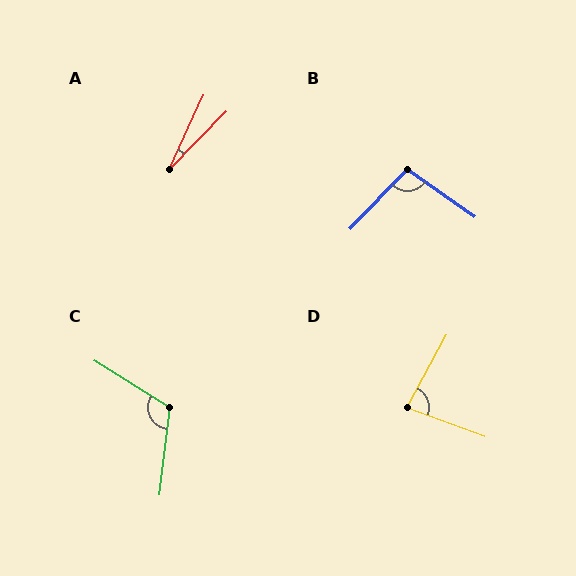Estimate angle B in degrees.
Approximately 99 degrees.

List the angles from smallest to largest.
A (20°), D (81°), B (99°), C (115°).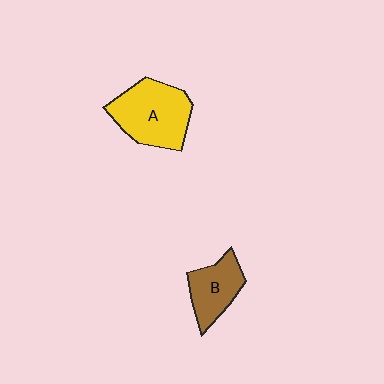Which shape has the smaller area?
Shape B (brown).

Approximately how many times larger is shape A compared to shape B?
Approximately 1.5 times.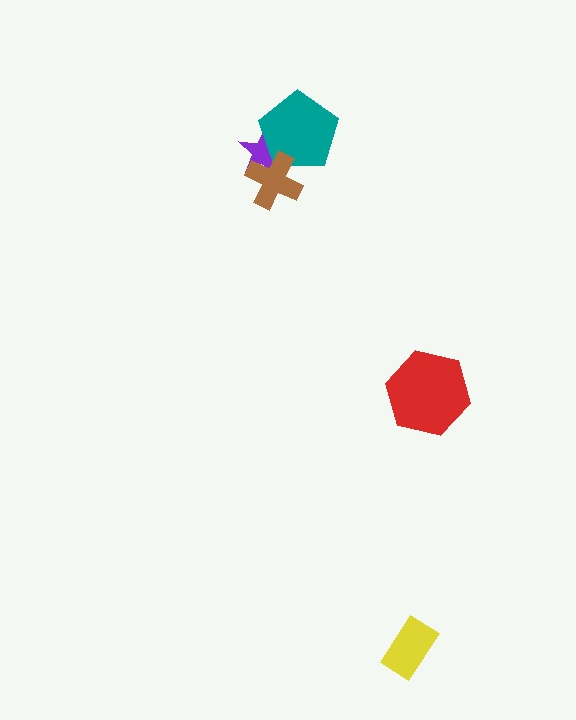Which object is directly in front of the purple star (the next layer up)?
The teal pentagon is directly in front of the purple star.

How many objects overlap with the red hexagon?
0 objects overlap with the red hexagon.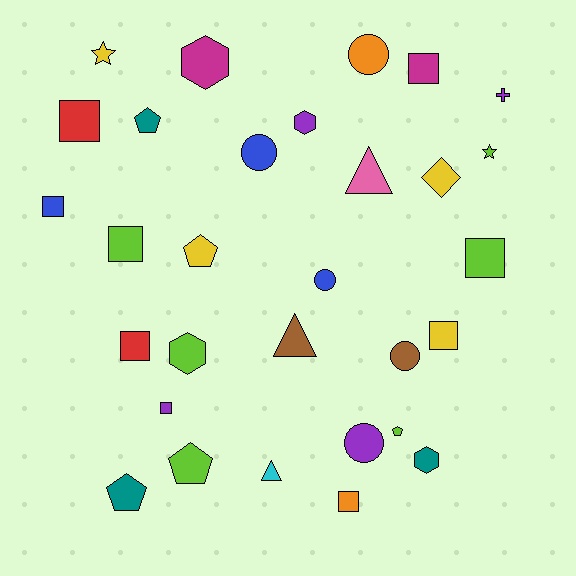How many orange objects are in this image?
There are 2 orange objects.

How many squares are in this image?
There are 9 squares.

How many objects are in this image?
There are 30 objects.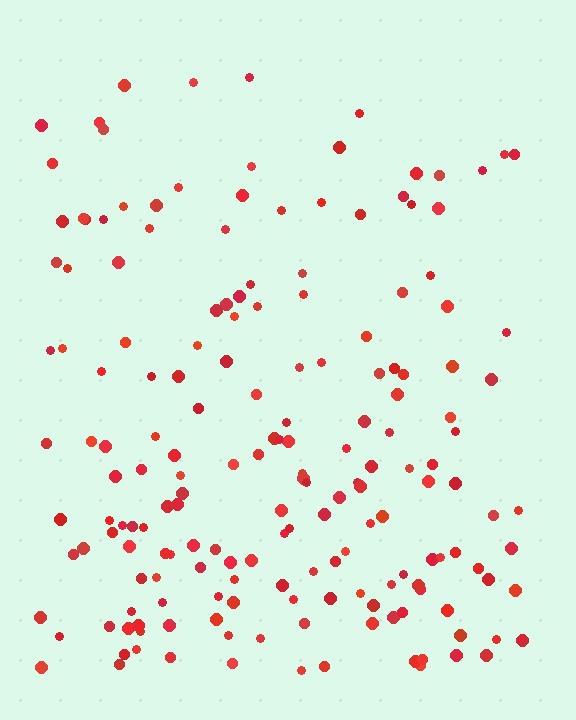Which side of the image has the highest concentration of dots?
The bottom.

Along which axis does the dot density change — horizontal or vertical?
Vertical.